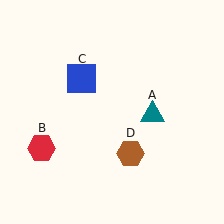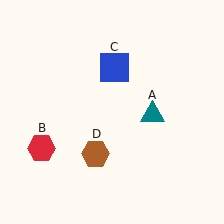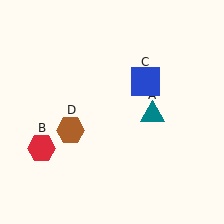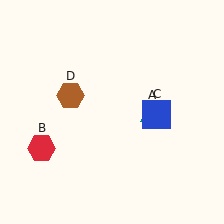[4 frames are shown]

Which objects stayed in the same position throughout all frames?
Teal triangle (object A) and red hexagon (object B) remained stationary.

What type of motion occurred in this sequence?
The blue square (object C), brown hexagon (object D) rotated clockwise around the center of the scene.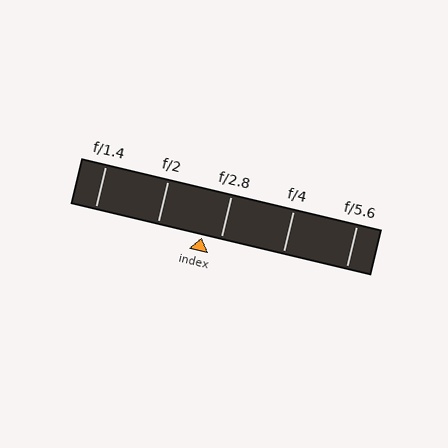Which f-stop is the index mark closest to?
The index mark is closest to f/2.8.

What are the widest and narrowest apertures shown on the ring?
The widest aperture shown is f/1.4 and the narrowest is f/5.6.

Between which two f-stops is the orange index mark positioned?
The index mark is between f/2 and f/2.8.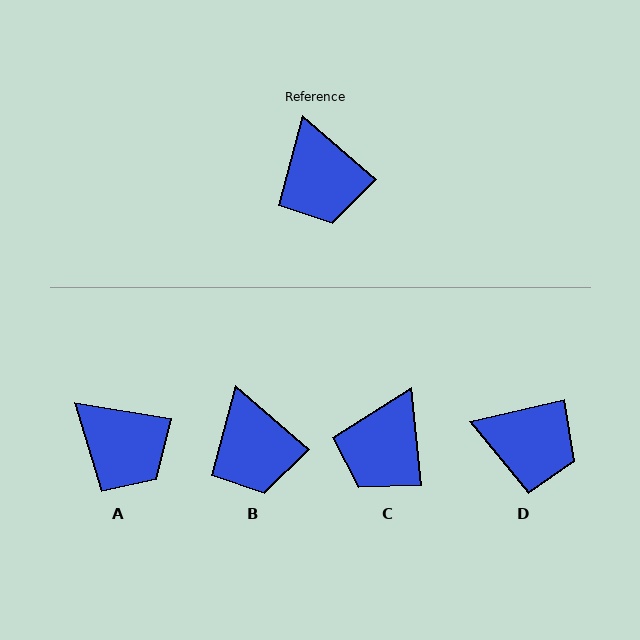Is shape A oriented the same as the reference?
No, it is off by about 31 degrees.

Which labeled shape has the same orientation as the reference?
B.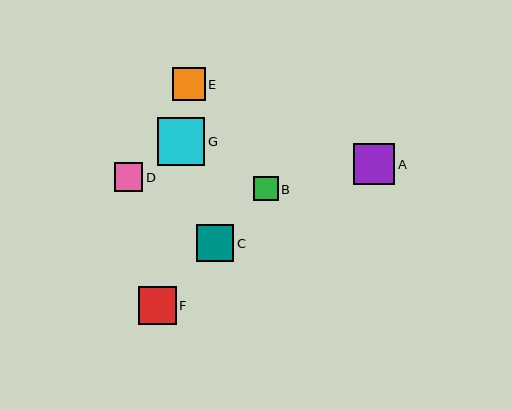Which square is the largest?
Square G is the largest with a size of approximately 48 pixels.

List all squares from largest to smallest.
From largest to smallest: G, A, F, C, E, D, B.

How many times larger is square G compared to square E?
Square G is approximately 1.4 times the size of square E.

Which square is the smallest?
Square B is the smallest with a size of approximately 24 pixels.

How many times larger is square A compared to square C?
Square A is approximately 1.1 times the size of square C.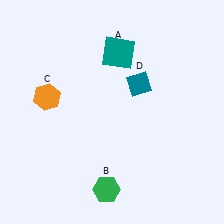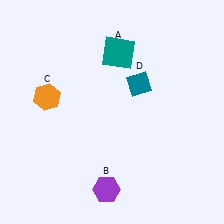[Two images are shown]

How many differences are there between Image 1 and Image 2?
There is 1 difference between the two images.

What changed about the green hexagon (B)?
In Image 1, B is green. In Image 2, it changed to purple.